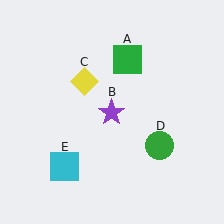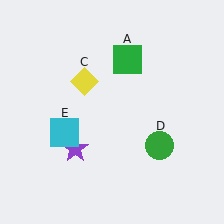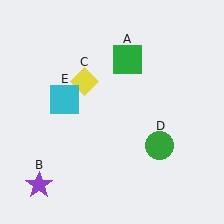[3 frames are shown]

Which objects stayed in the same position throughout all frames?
Green square (object A) and yellow diamond (object C) and green circle (object D) remained stationary.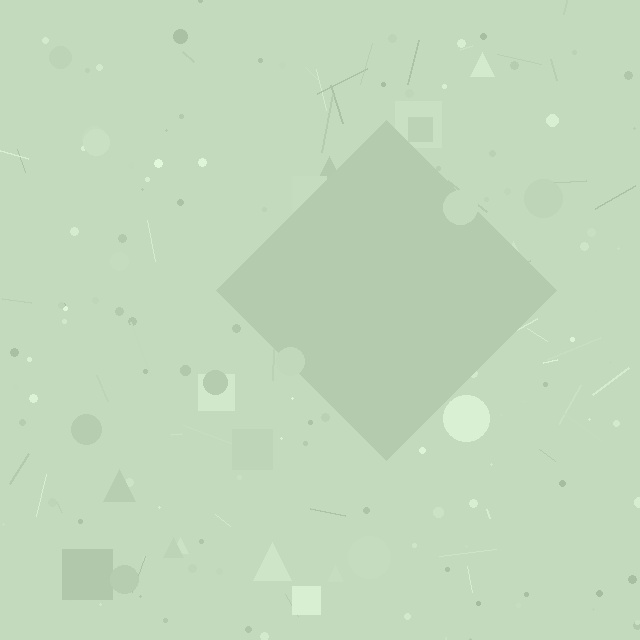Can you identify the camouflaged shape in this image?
The camouflaged shape is a diamond.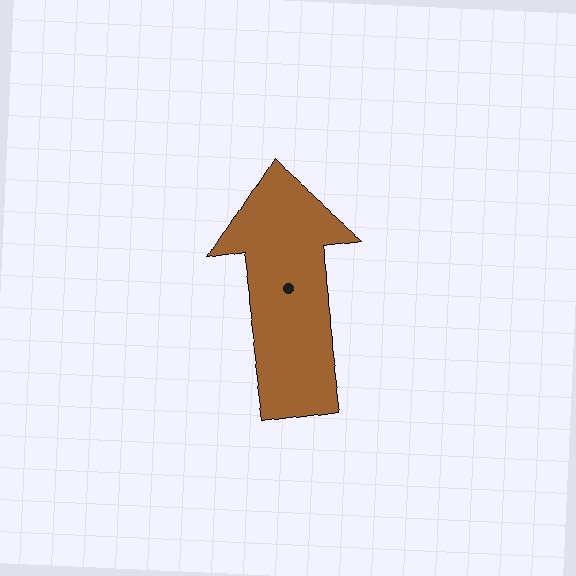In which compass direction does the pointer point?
North.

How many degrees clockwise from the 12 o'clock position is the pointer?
Approximately 352 degrees.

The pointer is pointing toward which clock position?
Roughly 12 o'clock.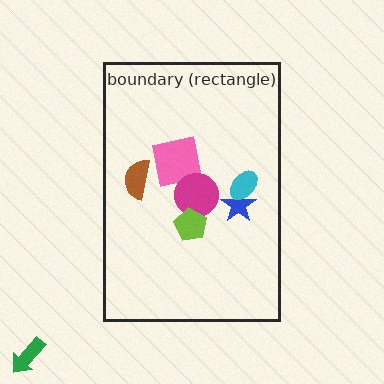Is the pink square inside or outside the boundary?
Inside.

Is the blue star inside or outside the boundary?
Inside.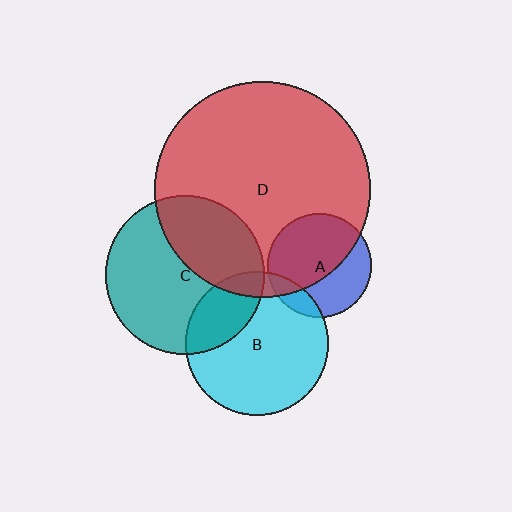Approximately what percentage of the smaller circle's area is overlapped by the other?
Approximately 60%.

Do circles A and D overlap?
Yes.